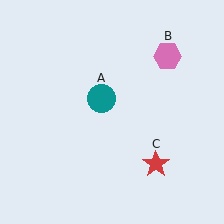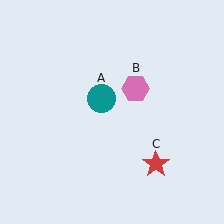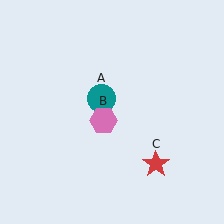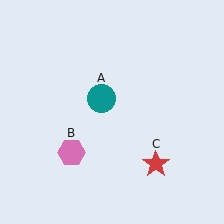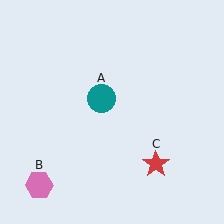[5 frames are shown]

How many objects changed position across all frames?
1 object changed position: pink hexagon (object B).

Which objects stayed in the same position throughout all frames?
Teal circle (object A) and red star (object C) remained stationary.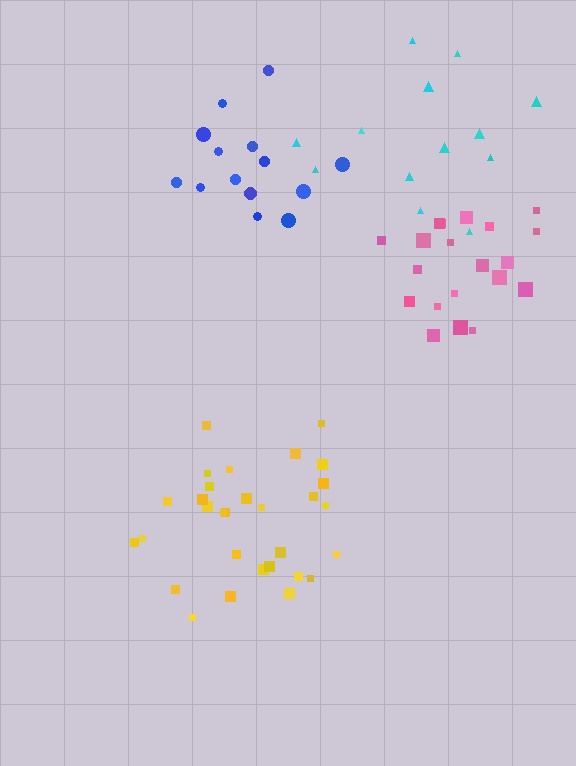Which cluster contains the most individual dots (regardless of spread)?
Yellow (30).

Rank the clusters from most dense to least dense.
pink, yellow, blue, cyan.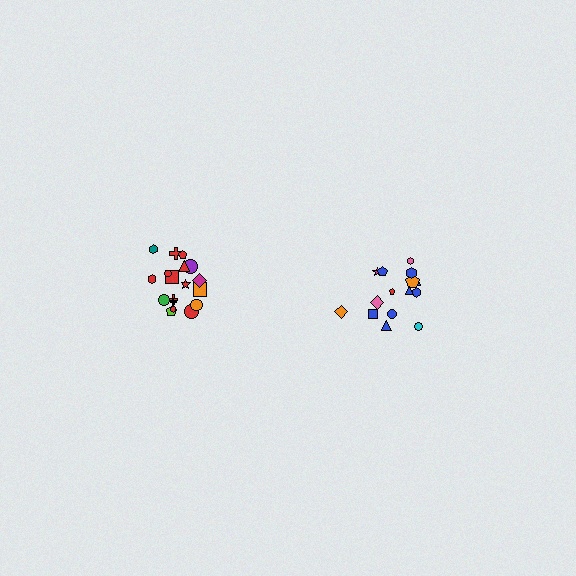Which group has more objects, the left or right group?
The left group.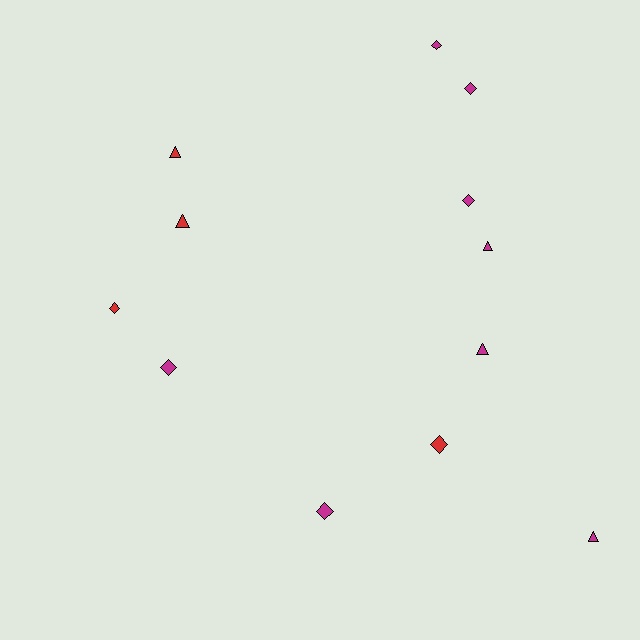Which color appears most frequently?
Magenta, with 8 objects.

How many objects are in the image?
There are 12 objects.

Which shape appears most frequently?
Diamond, with 7 objects.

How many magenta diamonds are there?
There are 5 magenta diamonds.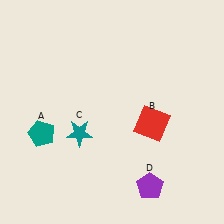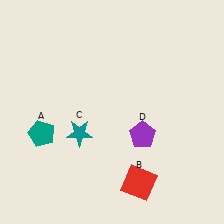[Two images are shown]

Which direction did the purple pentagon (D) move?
The purple pentagon (D) moved up.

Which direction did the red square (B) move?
The red square (B) moved down.